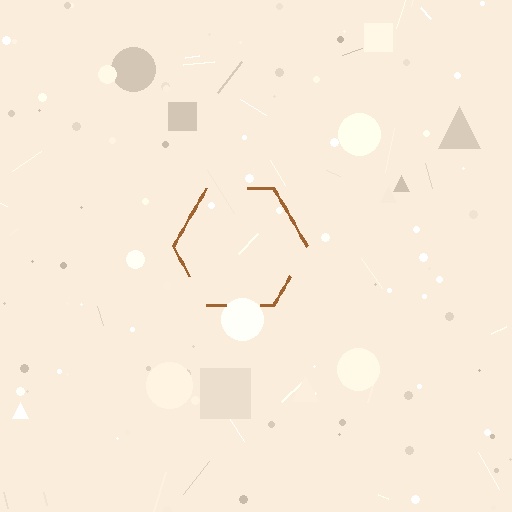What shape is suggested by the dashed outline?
The dashed outline suggests a hexagon.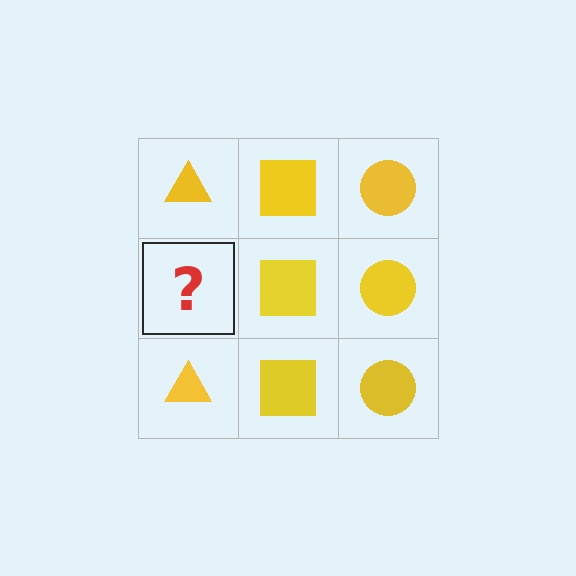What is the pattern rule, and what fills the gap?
The rule is that each column has a consistent shape. The gap should be filled with a yellow triangle.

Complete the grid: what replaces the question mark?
The question mark should be replaced with a yellow triangle.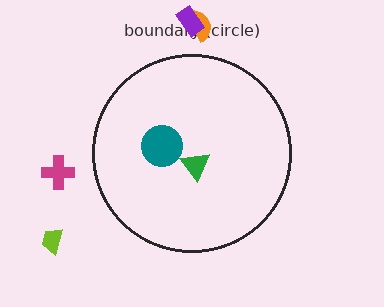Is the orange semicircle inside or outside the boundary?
Outside.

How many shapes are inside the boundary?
2 inside, 4 outside.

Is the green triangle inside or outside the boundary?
Inside.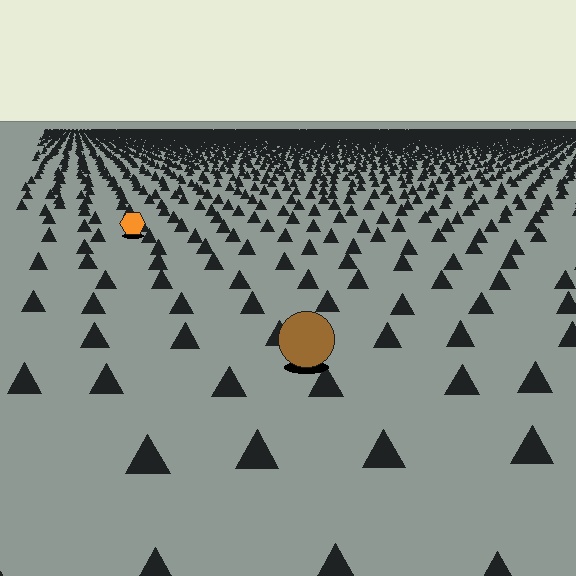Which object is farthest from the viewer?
The orange hexagon is farthest from the viewer. It appears smaller and the ground texture around it is denser.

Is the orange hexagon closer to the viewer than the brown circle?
No. The brown circle is closer — you can tell from the texture gradient: the ground texture is coarser near it.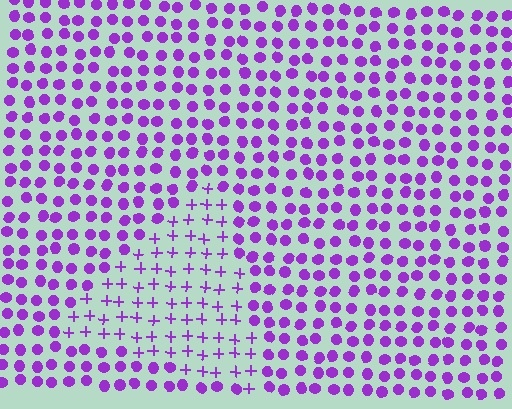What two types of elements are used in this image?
The image uses plus signs inside the triangle region and circles outside it.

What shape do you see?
I see a triangle.